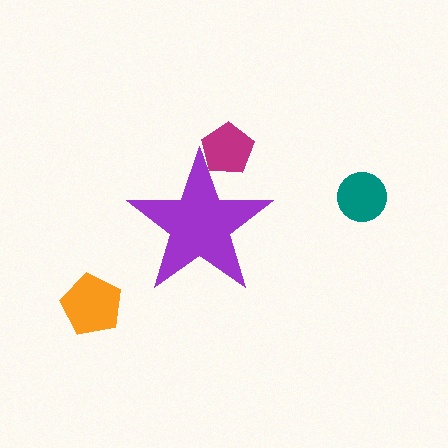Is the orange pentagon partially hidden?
No, the orange pentagon is fully visible.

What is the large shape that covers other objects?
A purple star.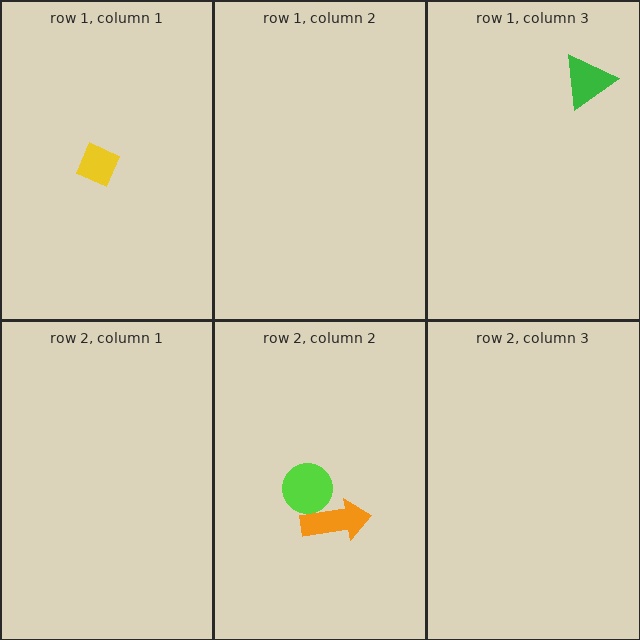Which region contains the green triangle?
The row 1, column 3 region.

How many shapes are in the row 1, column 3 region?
1.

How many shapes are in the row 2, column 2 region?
2.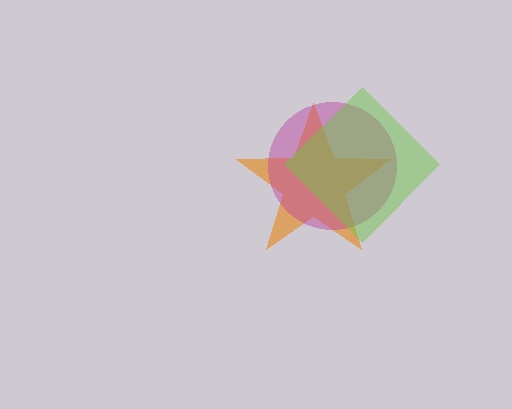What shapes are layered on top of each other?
The layered shapes are: an orange star, a magenta circle, a lime diamond.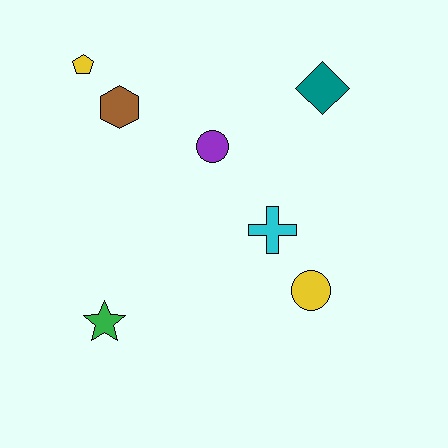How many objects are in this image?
There are 7 objects.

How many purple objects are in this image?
There is 1 purple object.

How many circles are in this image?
There are 2 circles.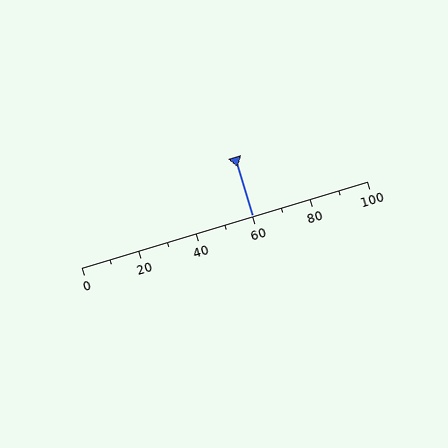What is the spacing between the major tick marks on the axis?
The major ticks are spaced 20 apart.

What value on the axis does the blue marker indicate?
The marker indicates approximately 60.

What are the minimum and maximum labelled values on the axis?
The axis runs from 0 to 100.